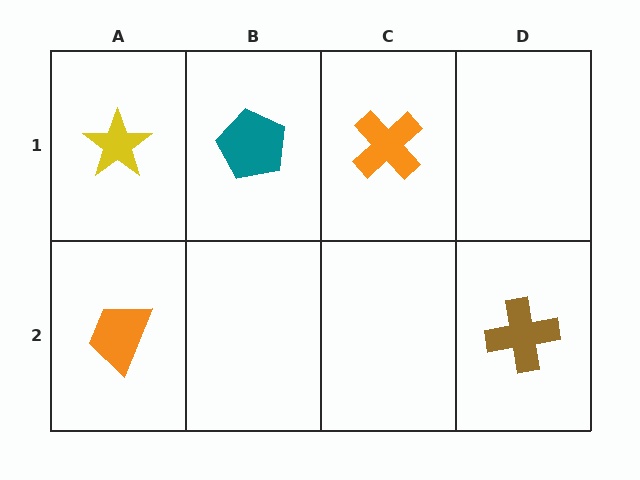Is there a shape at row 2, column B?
No, that cell is empty.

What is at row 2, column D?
A brown cross.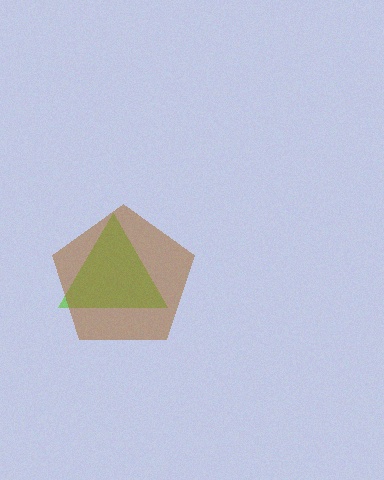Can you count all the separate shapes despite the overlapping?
Yes, there are 2 separate shapes.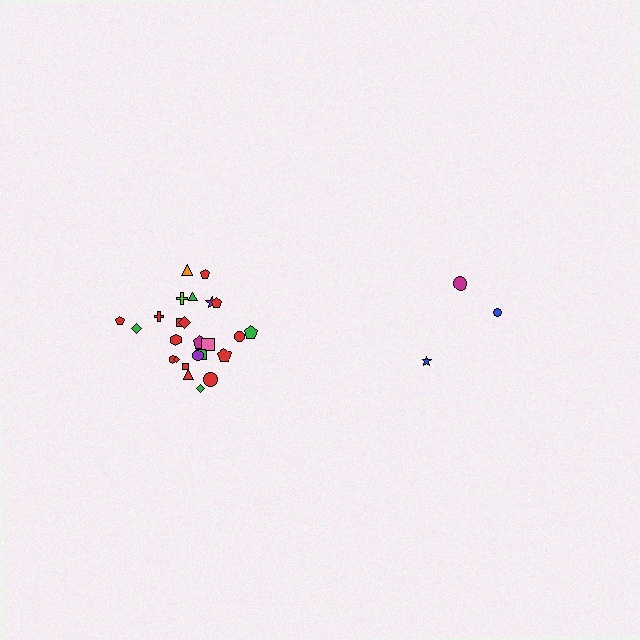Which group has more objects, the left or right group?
The left group.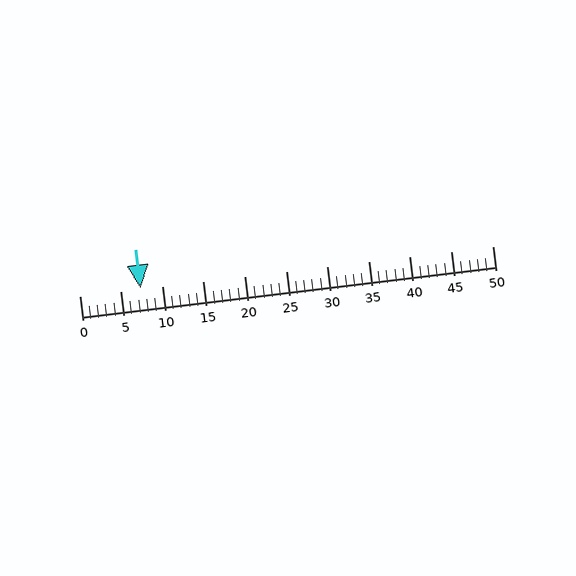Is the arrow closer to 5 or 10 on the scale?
The arrow is closer to 5.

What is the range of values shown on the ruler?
The ruler shows values from 0 to 50.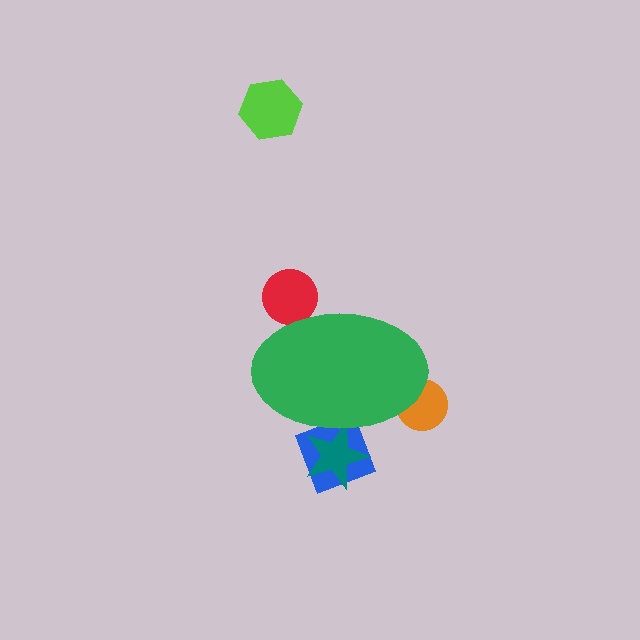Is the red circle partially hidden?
Yes, the red circle is partially hidden behind the green ellipse.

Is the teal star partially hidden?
Yes, the teal star is partially hidden behind the green ellipse.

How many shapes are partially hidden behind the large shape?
4 shapes are partially hidden.